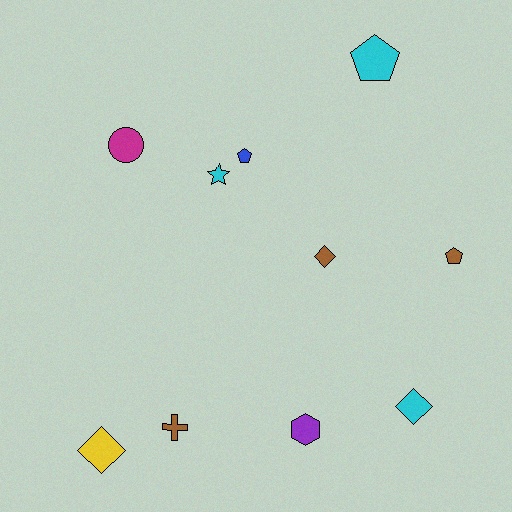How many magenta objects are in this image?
There is 1 magenta object.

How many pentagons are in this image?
There are 3 pentagons.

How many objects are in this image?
There are 10 objects.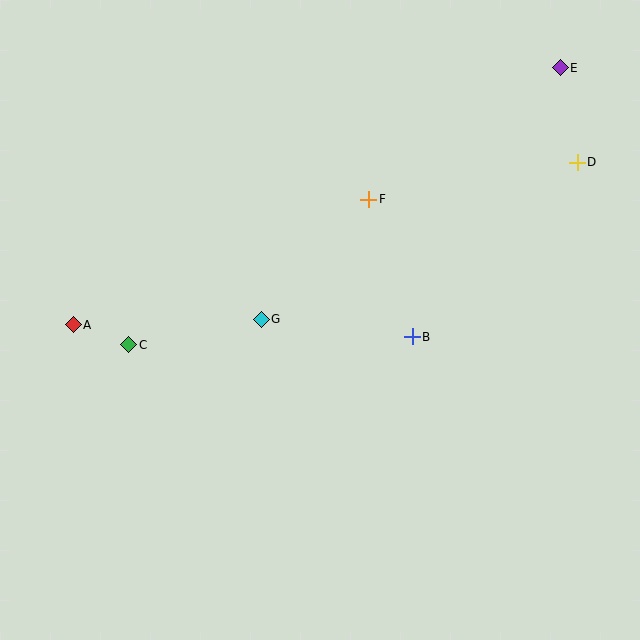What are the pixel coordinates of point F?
Point F is at (369, 199).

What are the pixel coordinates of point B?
Point B is at (412, 337).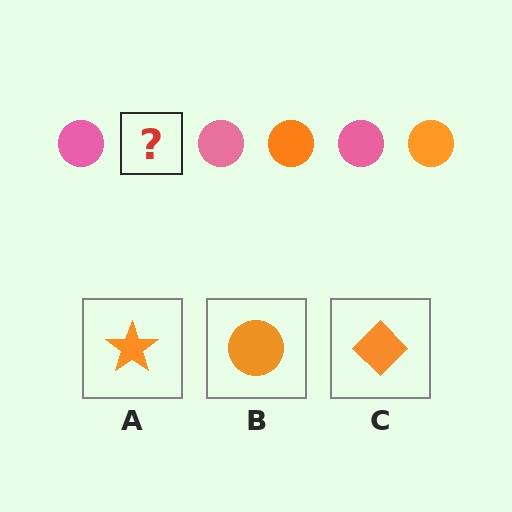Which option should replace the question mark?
Option B.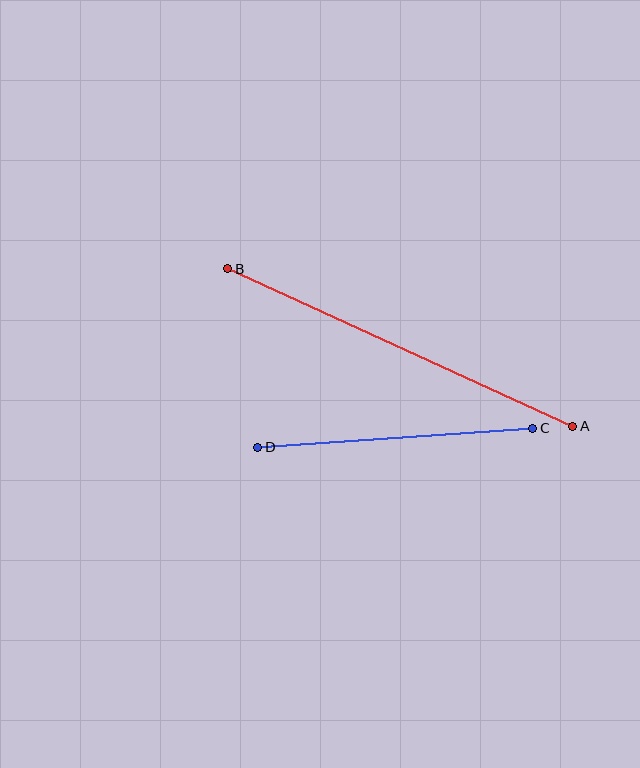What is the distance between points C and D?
The distance is approximately 276 pixels.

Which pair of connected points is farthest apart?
Points A and B are farthest apart.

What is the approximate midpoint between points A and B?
The midpoint is at approximately (400, 347) pixels.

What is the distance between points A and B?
The distance is approximately 379 pixels.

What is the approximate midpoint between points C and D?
The midpoint is at approximately (395, 438) pixels.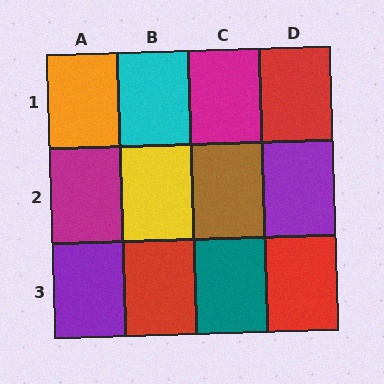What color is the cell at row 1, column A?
Orange.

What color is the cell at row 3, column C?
Teal.